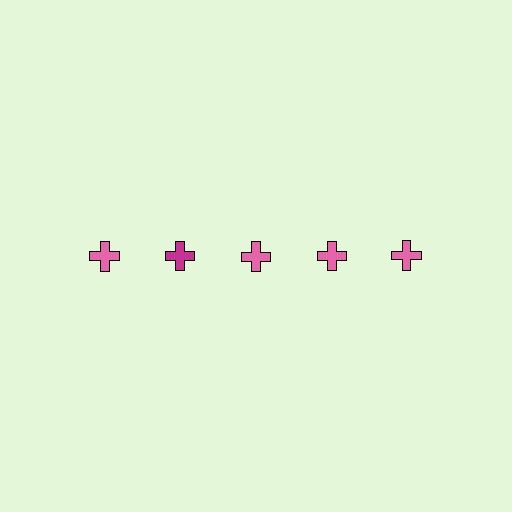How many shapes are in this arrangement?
There are 5 shapes arranged in a grid pattern.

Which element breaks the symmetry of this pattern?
The magenta cross in the top row, second from left column breaks the symmetry. All other shapes are pink crosses.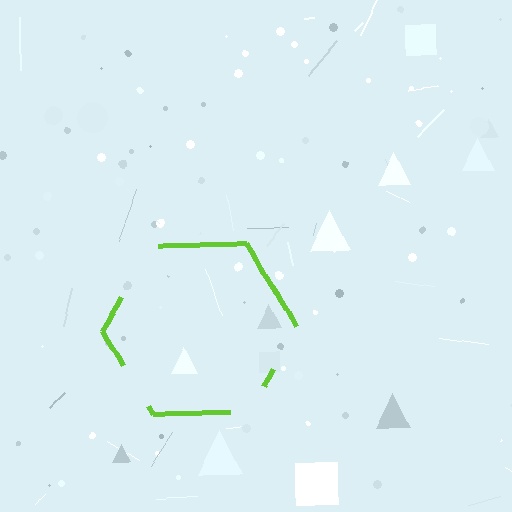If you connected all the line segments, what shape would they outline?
They would outline a hexagon.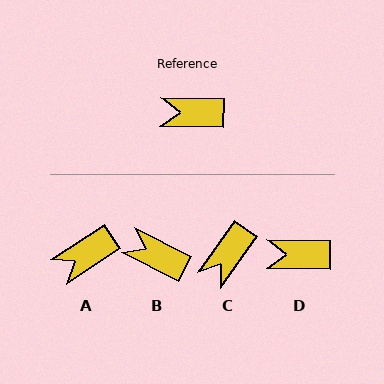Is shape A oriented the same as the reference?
No, it is off by about 34 degrees.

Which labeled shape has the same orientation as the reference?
D.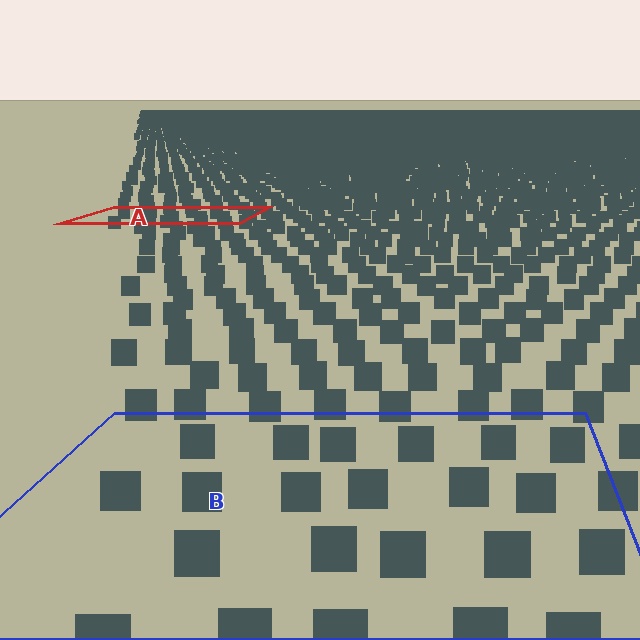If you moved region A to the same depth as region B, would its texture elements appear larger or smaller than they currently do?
They would appear larger. At a closer depth, the same texture elements are projected at a bigger on-screen size.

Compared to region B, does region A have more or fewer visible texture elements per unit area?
Region A has more texture elements per unit area — they are packed more densely because it is farther away.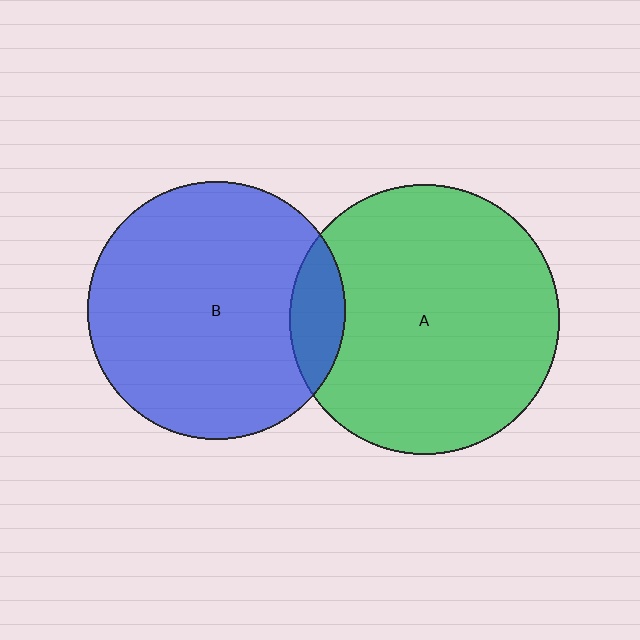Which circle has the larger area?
Circle A (green).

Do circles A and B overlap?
Yes.